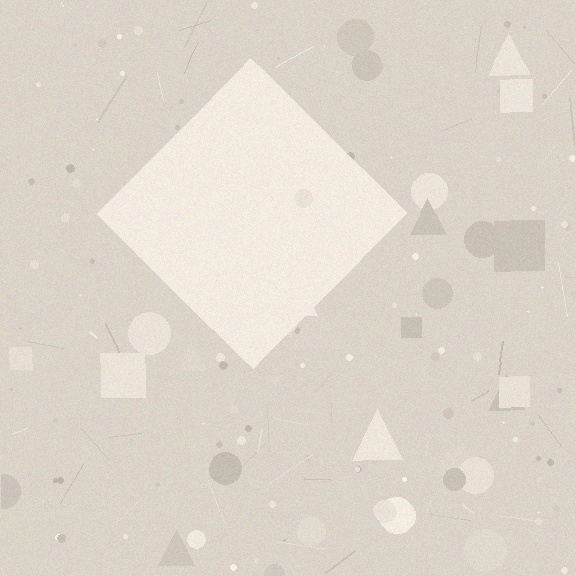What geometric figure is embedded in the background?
A diamond is embedded in the background.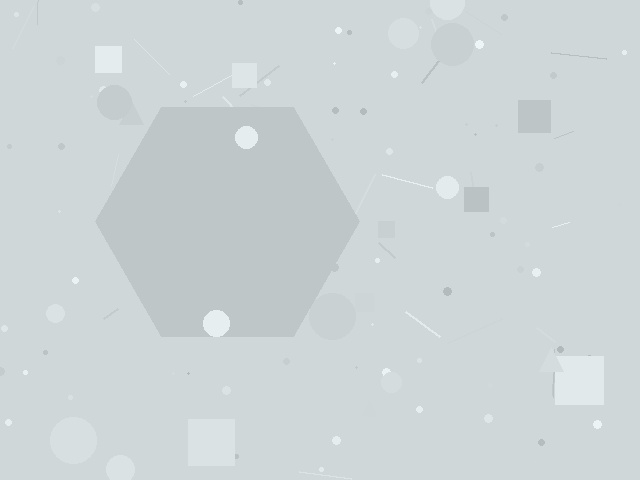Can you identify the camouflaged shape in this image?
The camouflaged shape is a hexagon.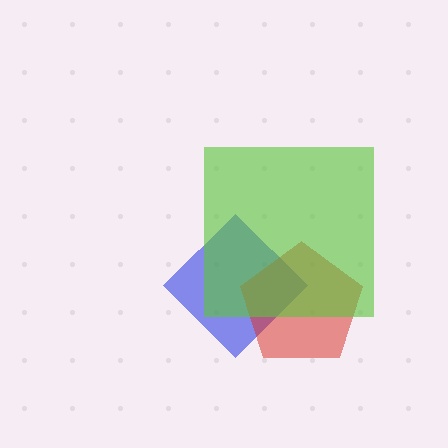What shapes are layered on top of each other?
The layered shapes are: a blue diamond, a red pentagon, a lime square.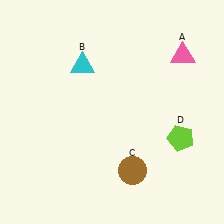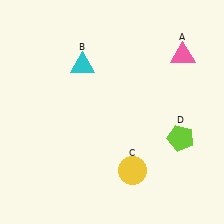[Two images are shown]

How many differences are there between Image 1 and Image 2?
There is 1 difference between the two images.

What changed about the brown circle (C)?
In Image 1, C is brown. In Image 2, it changed to yellow.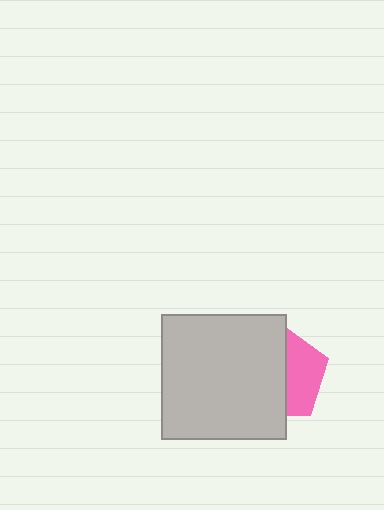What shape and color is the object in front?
The object in front is a light gray square.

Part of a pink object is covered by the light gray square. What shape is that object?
It is a pentagon.